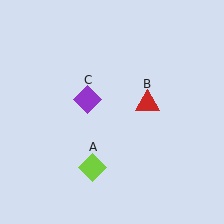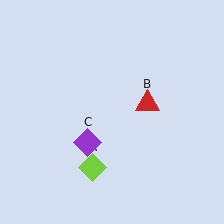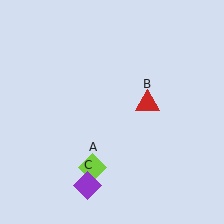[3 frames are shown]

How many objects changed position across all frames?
1 object changed position: purple diamond (object C).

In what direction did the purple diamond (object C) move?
The purple diamond (object C) moved down.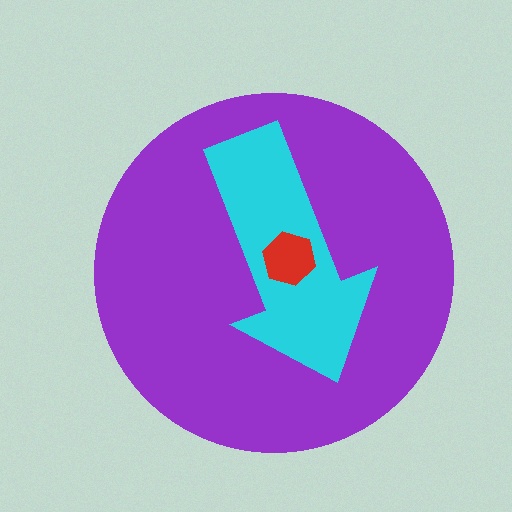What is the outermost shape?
The purple circle.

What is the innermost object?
The red hexagon.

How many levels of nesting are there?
3.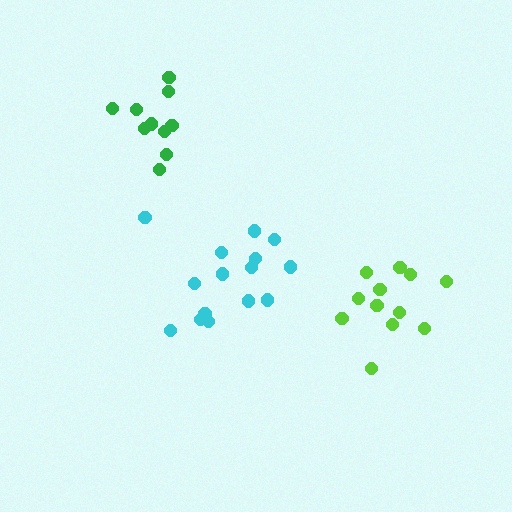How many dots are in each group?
Group 1: 15 dots, Group 2: 10 dots, Group 3: 12 dots (37 total).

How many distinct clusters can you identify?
There are 3 distinct clusters.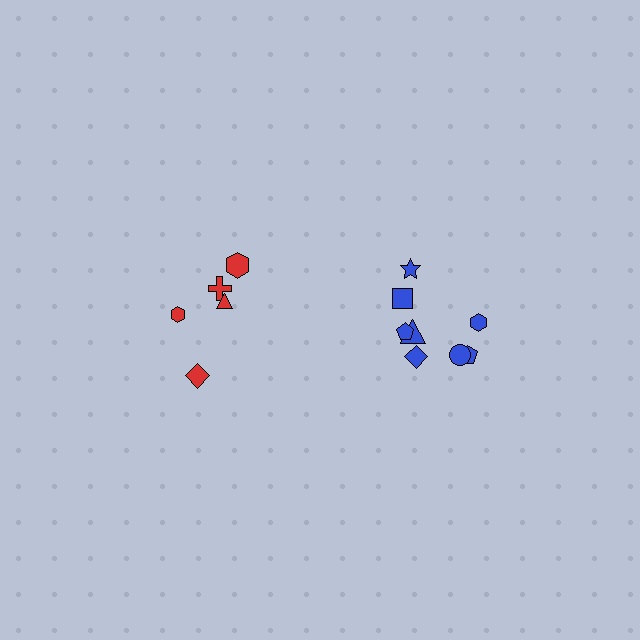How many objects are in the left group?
There are 5 objects.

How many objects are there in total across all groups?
There are 13 objects.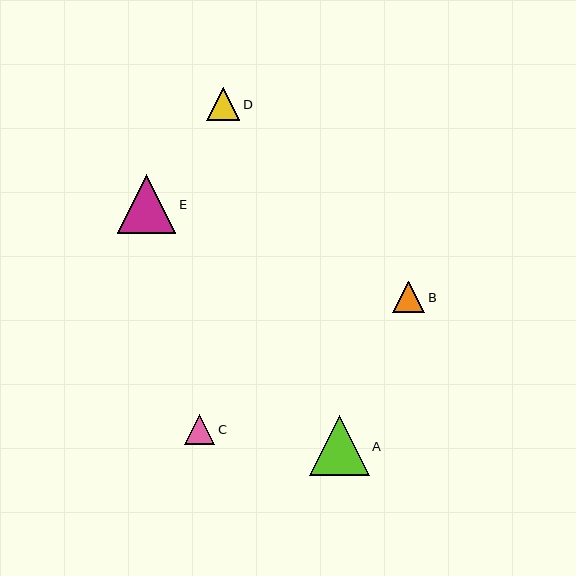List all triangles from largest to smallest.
From largest to smallest: A, E, D, B, C.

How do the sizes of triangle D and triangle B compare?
Triangle D and triangle B are approximately the same size.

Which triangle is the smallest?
Triangle C is the smallest with a size of approximately 30 pixels.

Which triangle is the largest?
Triangle A is the largest with a size of approximately 60 pixels.